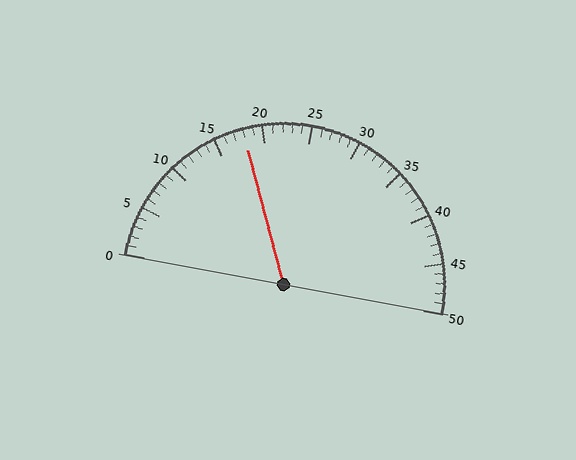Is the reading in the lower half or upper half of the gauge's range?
The reading is in the lower half of the range (0 to 50).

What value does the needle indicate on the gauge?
The needle indicates approximately 18.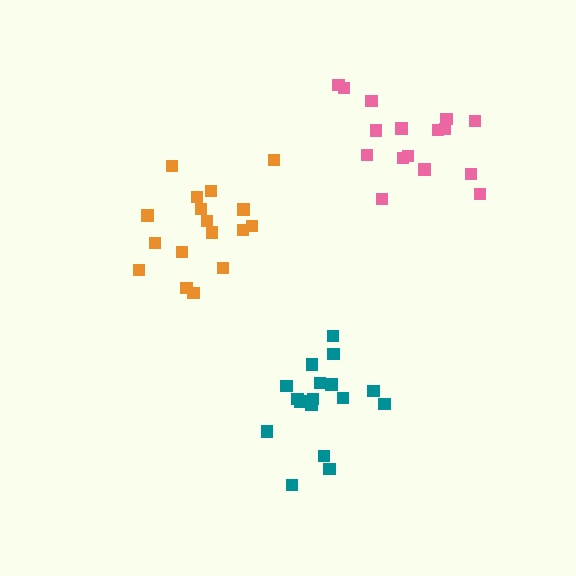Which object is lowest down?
The teal cluster is bottommost.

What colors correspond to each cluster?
The clusters are colored: teal, orange, pink.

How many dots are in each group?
Group 1: 17 dots, Group 2: 17 dots, Group 3: 16 dots (50 total).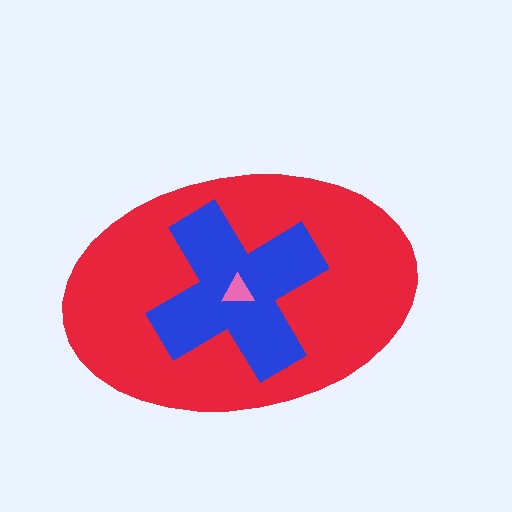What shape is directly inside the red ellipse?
The blue cross.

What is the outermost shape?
The red ellipse.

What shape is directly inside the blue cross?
The pink triangle.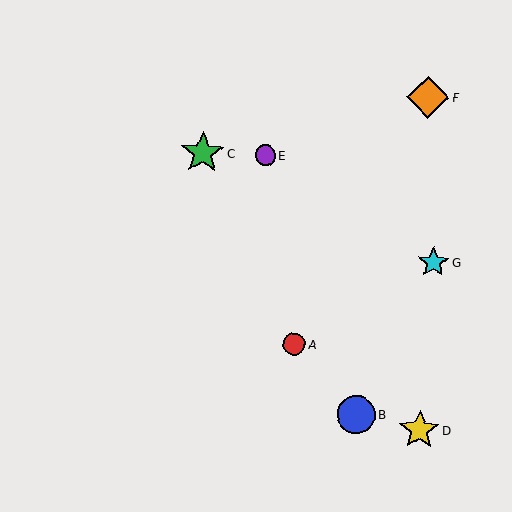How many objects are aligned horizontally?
2 objects (C, E) are aligned horizontally.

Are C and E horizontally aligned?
Yes, both are at y≈153.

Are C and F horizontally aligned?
No, C is at y≈153 and F is at y≈97.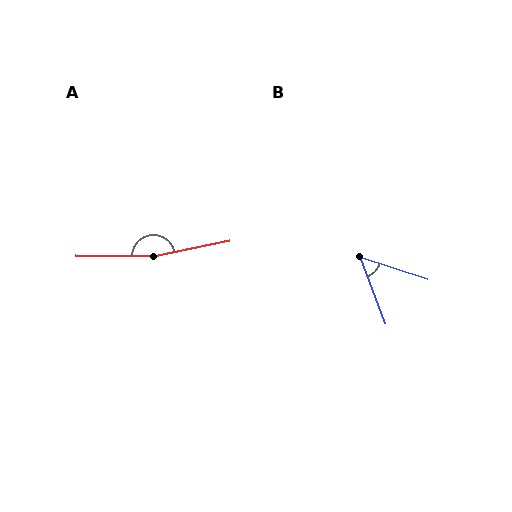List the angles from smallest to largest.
B (51°), A (169°).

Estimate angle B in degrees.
Approximately 51 degrees.